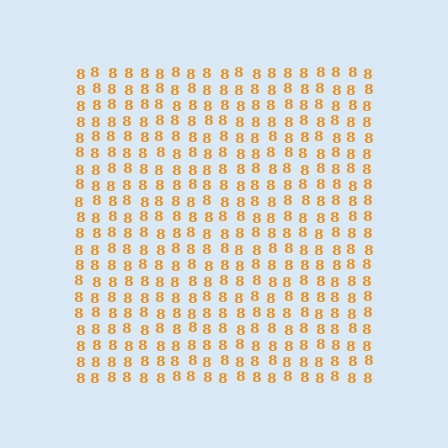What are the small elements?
The small elements are digit 8's.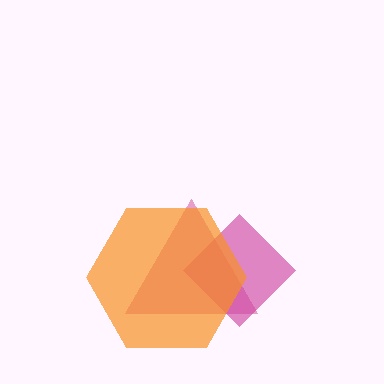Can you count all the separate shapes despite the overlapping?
Yes, there are 3 separate shapes.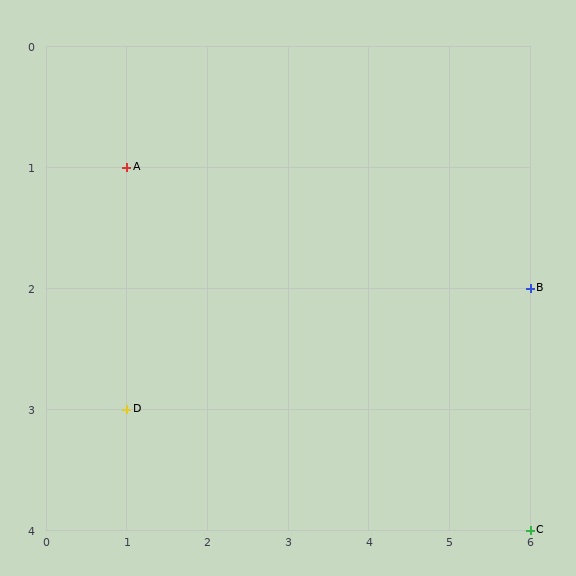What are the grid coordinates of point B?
Point B is at grid coordinates (6, 2).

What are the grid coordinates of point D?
Point D is at grid coordinates (1, 3).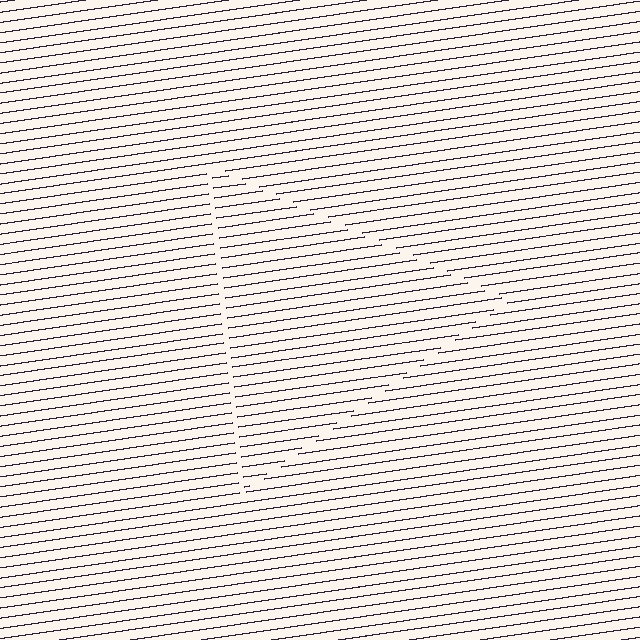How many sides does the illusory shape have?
3 sides — the line-ends trace a triangle.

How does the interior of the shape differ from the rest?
The interior of the shape contains the same grating, shifted by half a period — the contour is defined by the phase discontinuity where line-ends from the inner and outer gratings abut.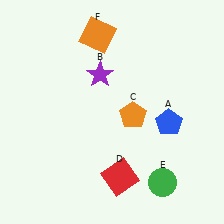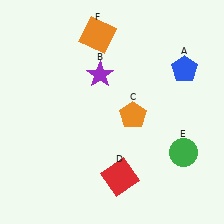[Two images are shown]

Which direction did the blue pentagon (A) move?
The blue pentagon (A) moved up.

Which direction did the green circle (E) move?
The green circle (E) moved up.